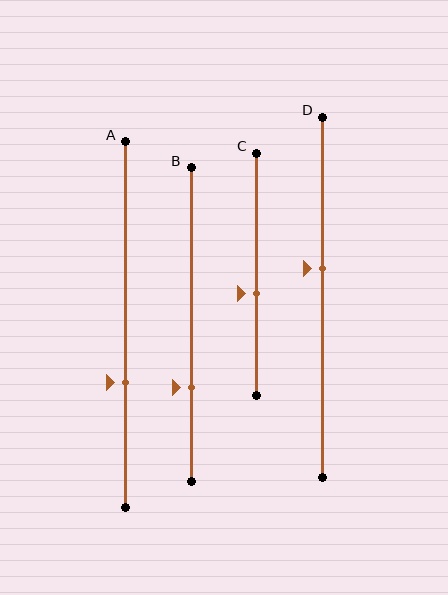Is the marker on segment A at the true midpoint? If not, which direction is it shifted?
No, the marker on segment A is shifted downward by about 16% of the segment length.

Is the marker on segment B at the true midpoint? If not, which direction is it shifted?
No, the marker on segment B is shifted downward by about 20% of the segment length.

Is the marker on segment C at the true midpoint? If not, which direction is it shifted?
No, the marker on segment C is shifted downward by about 8% of the segment length.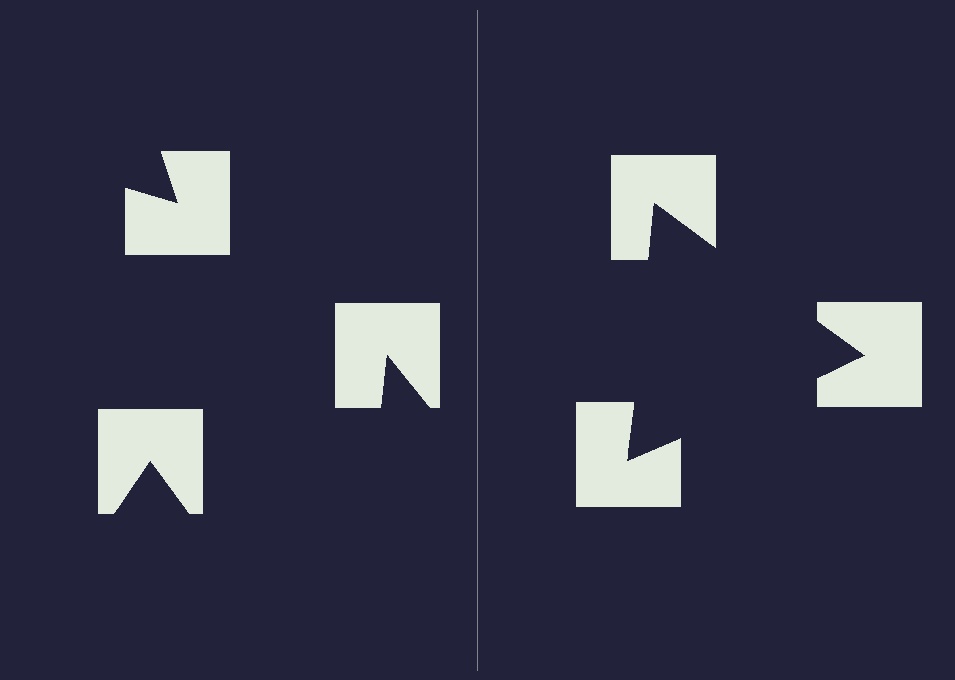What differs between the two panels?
The notched squares are positioned identically on both sides; only the wedge orientations differ. On the right they align to a triangle; on the left they are misaligned.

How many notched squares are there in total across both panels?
6 — 3 on each side.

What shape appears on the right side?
An illusory triangle.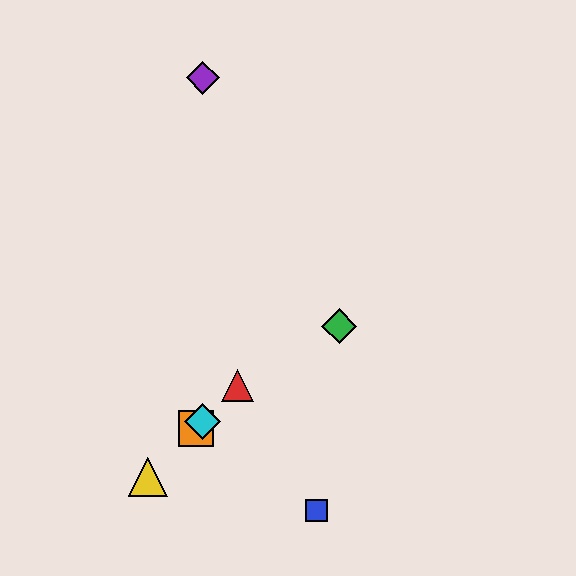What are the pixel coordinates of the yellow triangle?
The yellow triangle is at (148, 477).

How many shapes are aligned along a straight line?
4 shapes (the red triangle, the yellow triangle, the orange square, the cyan diamond) are aligned along a straight line.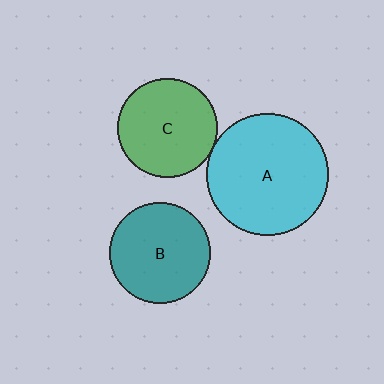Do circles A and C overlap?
Yes.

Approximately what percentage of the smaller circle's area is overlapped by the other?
Approximately 5%.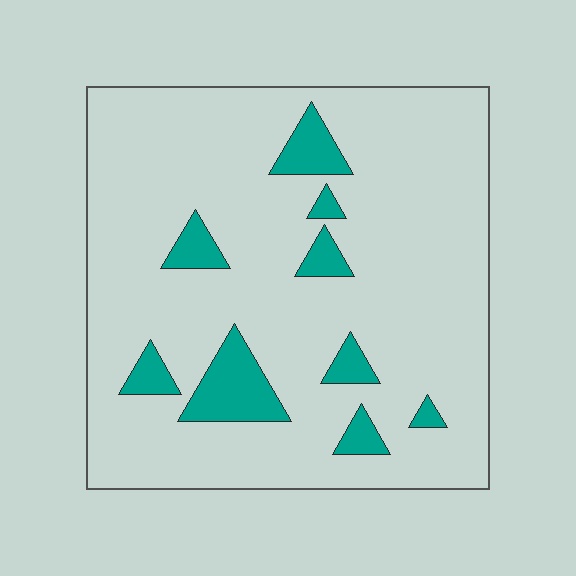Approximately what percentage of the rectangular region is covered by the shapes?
Approximately 10%.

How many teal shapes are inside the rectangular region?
9.